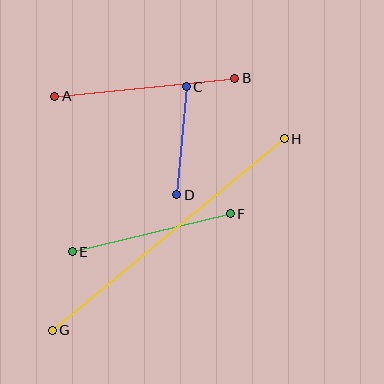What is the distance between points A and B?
The distance is approximately 181 pixels.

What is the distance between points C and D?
The distance is approximately 109 pixels.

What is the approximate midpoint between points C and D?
The midpoint is at approximately (182, 141) pixels.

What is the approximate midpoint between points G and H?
The midpoint is at approximately (168, 235) pixels.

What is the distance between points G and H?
The distance is approximately 301 pixels.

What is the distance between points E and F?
The distance is approximately 162 pixels.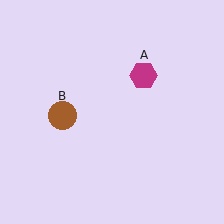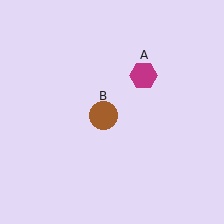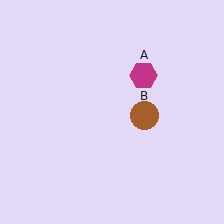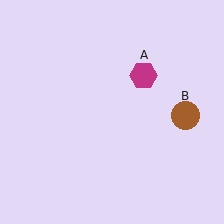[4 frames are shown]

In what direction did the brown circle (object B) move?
The brown circle (object B) moved right.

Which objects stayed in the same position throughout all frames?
Magenta hexagon (object A) remained stationary.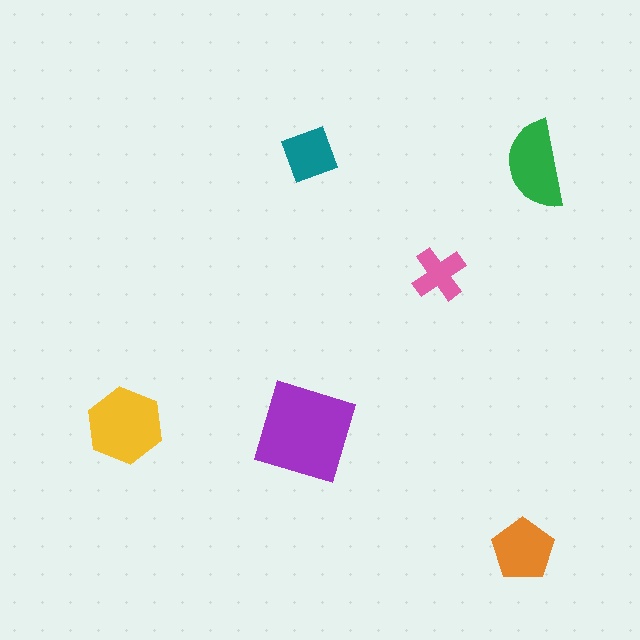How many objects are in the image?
There are 6 objects in the image.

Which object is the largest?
The purple square.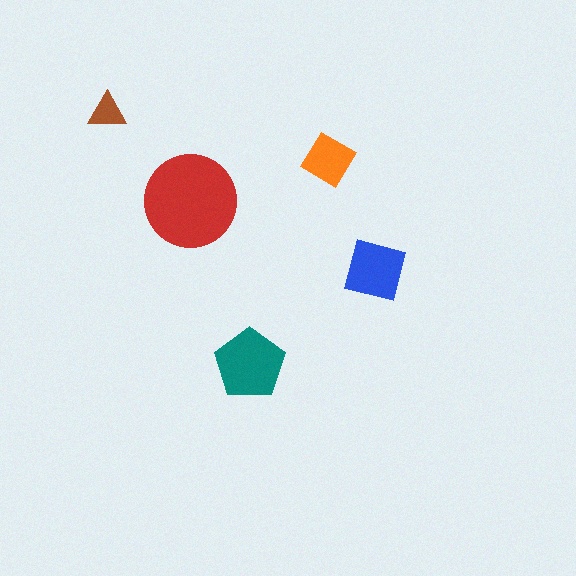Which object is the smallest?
The brown triangle.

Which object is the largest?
The red circle.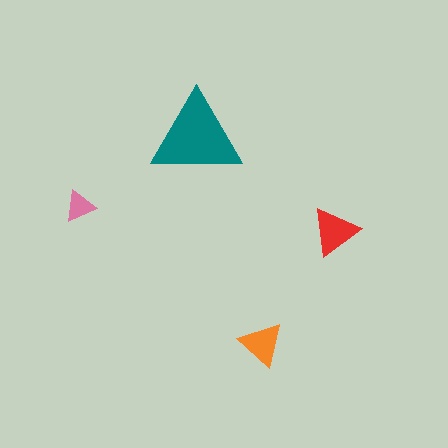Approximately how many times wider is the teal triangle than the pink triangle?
About 3 times wider.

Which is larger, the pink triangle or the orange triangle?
The orange one.